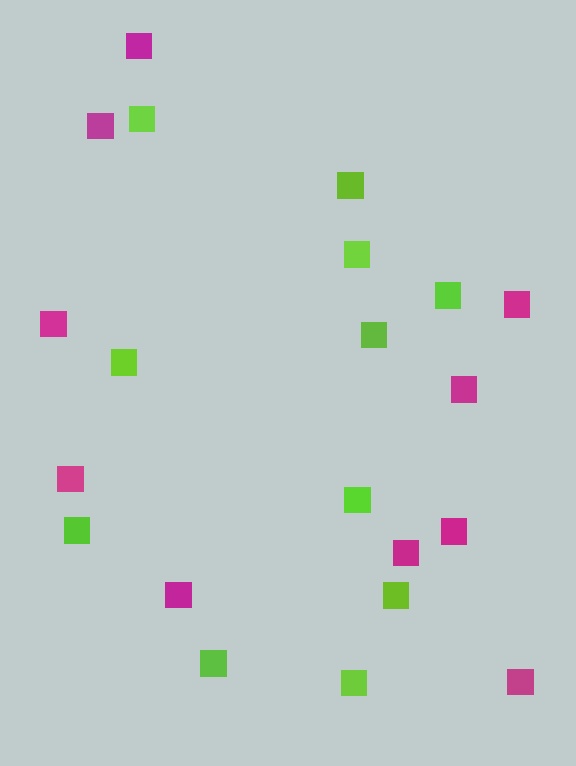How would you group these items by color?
There are 2 groups: one group of magenta squares (10) and one group of lime squares (11).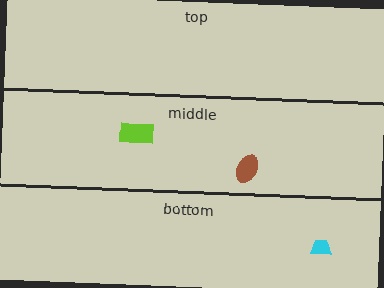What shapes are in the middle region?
The brown ellipse, the lime rectangle.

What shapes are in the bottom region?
The cyan trapezoid.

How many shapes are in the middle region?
2.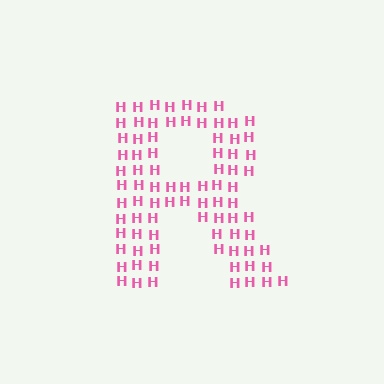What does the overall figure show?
The overall figure shows the letter R.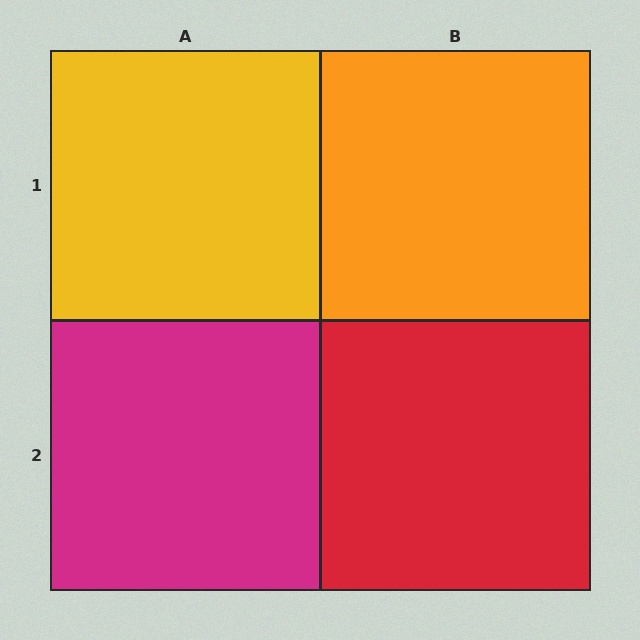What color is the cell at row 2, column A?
Magenta.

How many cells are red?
1 cell is red.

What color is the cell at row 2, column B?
Red.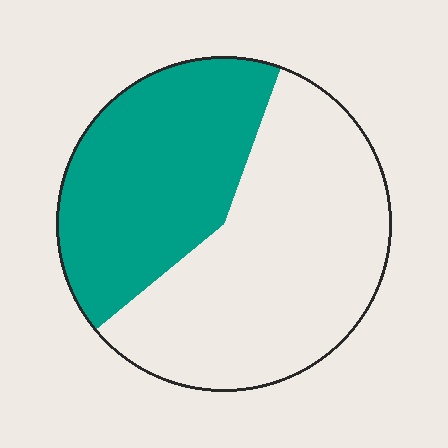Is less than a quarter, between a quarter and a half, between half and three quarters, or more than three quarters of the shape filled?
Between a quarter and a half.